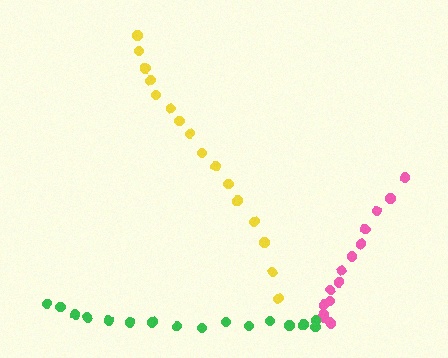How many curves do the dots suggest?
There are 3 distinct paths.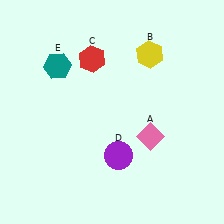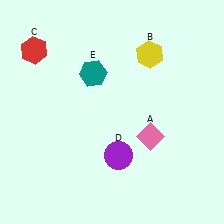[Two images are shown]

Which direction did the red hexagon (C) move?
The red hexagon (C) moved left.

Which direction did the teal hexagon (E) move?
The teal hexagon (E) moved right.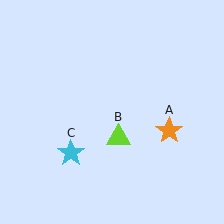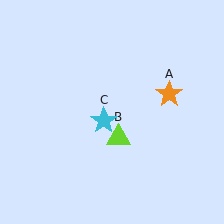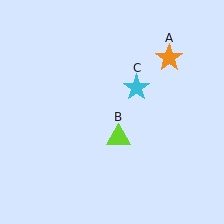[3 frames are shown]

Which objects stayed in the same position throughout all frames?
Lime triangle (object B) remained stationary.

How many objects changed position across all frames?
2 objects changed position: orange star (object A), cyan star (object C).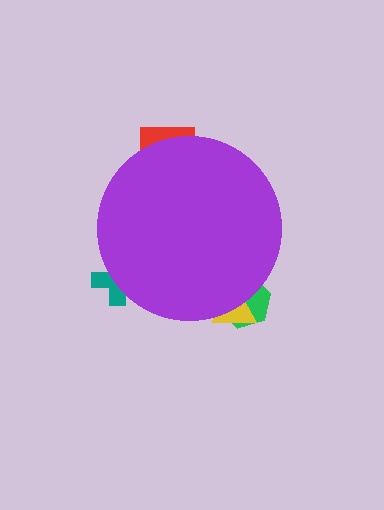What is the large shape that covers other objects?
A purple circle.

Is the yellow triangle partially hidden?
Yes, the yellow triangle is partially hidden behind the purple circle.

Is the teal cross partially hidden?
Yes, the teal cross is partially hidden behind the purple circle.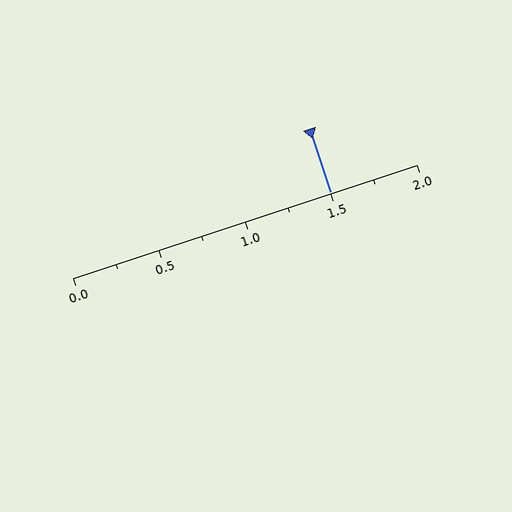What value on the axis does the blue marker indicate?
The marker indicates approximately 1.5.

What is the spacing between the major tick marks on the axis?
The major ticks are spaced 0.5 apart.